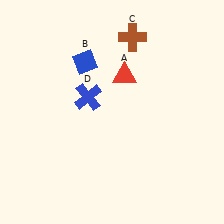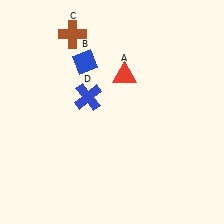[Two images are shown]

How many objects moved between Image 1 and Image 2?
1 object moved between the two images.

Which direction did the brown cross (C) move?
The brown cross (C) moved left.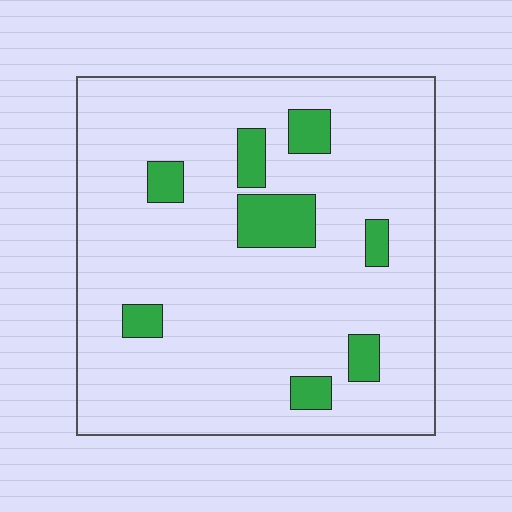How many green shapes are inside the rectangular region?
8.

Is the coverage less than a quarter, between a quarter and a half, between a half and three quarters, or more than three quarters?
Less than a quarter.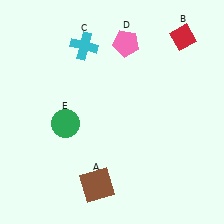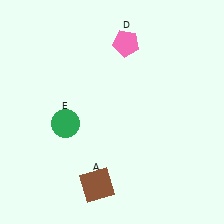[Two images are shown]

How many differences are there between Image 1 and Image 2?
There are 2 differences between the two images.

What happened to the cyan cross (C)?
The cyan cross (C) was removed in Image 2. It was in the top-left area of Image 1.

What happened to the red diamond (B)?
The red diamond (B) was removed in Image 2. It was in the top-right area of Image 1.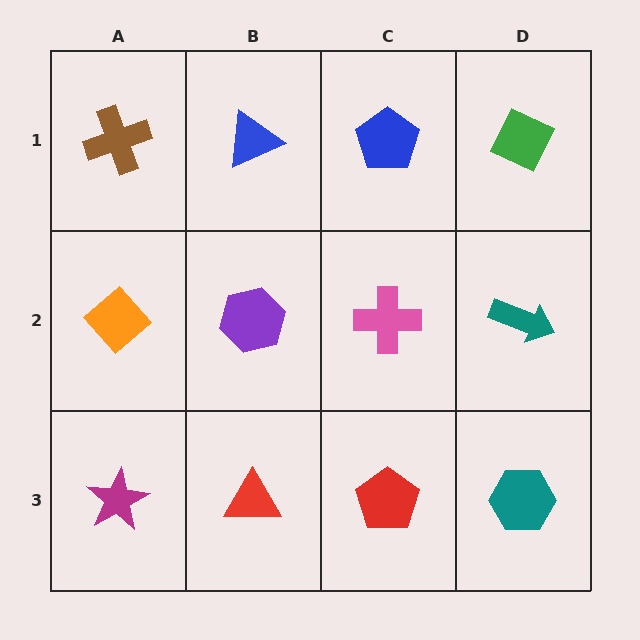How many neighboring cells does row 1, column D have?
2.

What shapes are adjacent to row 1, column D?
A teal arrow (row 2, column D), a blue pentagon (row 1, column C).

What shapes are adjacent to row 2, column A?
A brown cross (row 1, column A), a magenta star (row 3, column A), a purple hexagon (row 2, column B).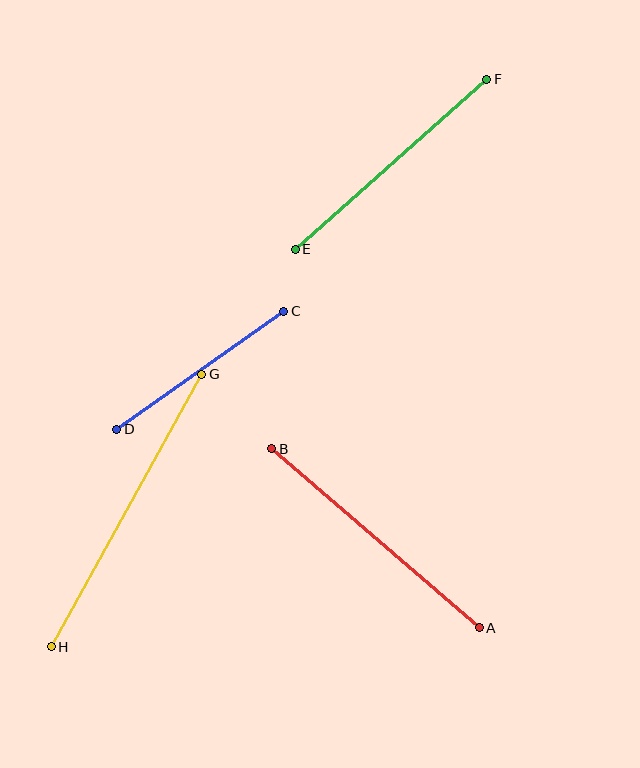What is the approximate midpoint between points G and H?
The midpoint is at approximately (126, 510) pixels.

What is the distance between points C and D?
The distance is approximately 205 pixels.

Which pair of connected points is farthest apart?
Points G and H are farthest apart.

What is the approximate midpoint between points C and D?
The midpoint is at approximately (200, 370) pixels.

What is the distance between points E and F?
The distance is approximately 256 pixels.